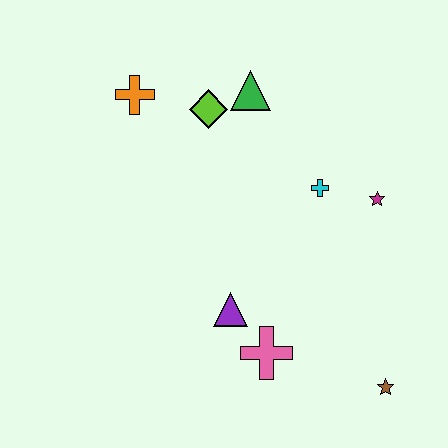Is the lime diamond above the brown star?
Yes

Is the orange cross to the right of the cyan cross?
No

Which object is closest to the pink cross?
The purple triangle is closest to the pink cross.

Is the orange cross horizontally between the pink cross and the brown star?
No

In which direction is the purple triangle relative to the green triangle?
The purple triangle is below the green triangle.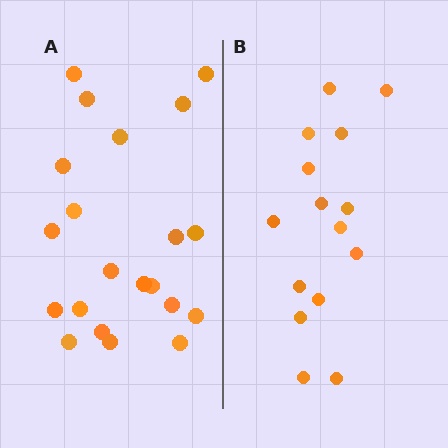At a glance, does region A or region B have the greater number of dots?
Region A (the left region) has more dots.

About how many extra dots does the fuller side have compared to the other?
Region A has about 6 more dots than region B.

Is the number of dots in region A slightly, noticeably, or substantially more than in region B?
Region A has noticeably more, but not dramatically so. The ratio is roughly 1.4 to 1.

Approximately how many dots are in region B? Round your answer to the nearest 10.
About 20 dots. (The exact count is 15, which rounds to 20.)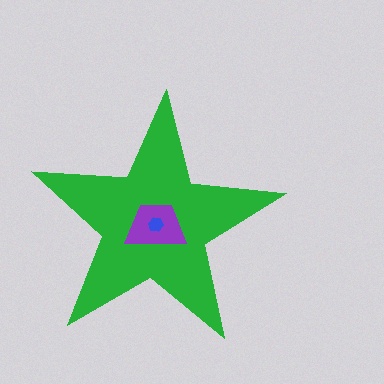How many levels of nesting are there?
3.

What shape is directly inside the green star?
The purple trapezoid.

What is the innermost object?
The blue hexagon.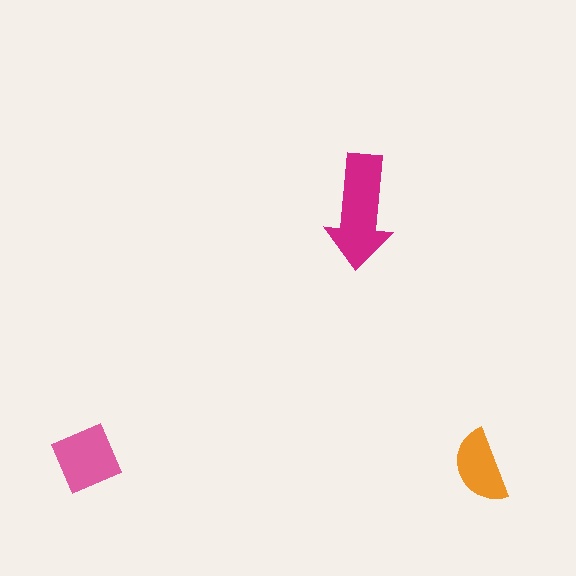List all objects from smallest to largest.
The orange semicircle, the pink diamond, the magenta arrow.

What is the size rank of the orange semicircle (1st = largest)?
3rd.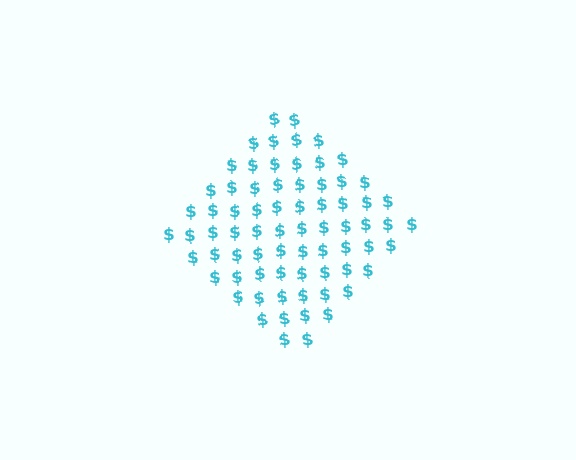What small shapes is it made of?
It is made of small dollar signs.